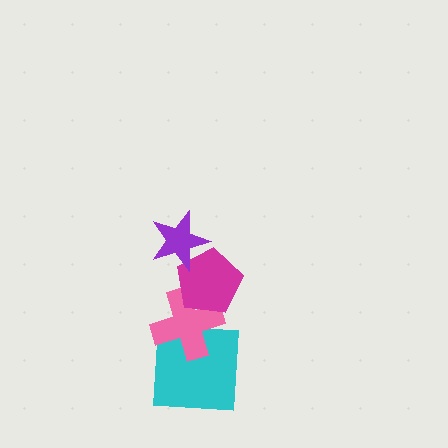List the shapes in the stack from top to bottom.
From top to bottom: the purple star, the magenta pentagon, the pink cross, the cyan square.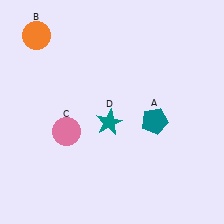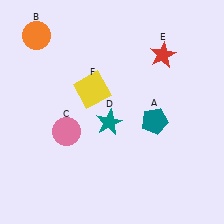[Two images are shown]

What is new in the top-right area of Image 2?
A red star (E) was added in the top-right area of Image 2.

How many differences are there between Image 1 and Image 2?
There are 2 differences between the two images.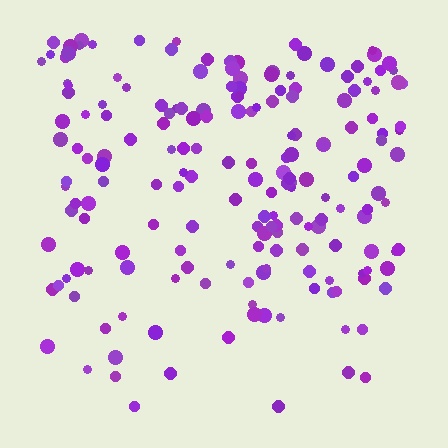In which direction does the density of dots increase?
From bottom to top, with the top side densest.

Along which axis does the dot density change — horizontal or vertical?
Vertical.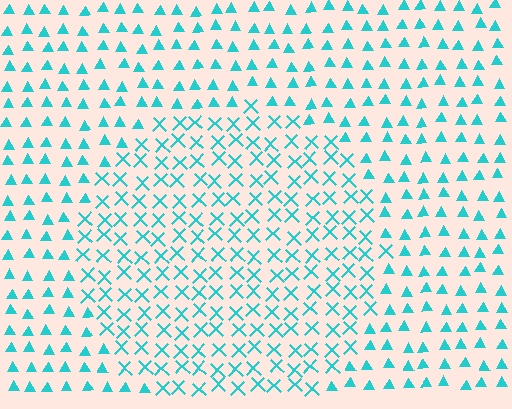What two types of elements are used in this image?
The image uses X marks inside the circle region and triangles outside it.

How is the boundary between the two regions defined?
The boundary is defined by a change in element shape: X marks inside vs. triangles outside. All elements share the same color and spacing.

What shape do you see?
I see a circle.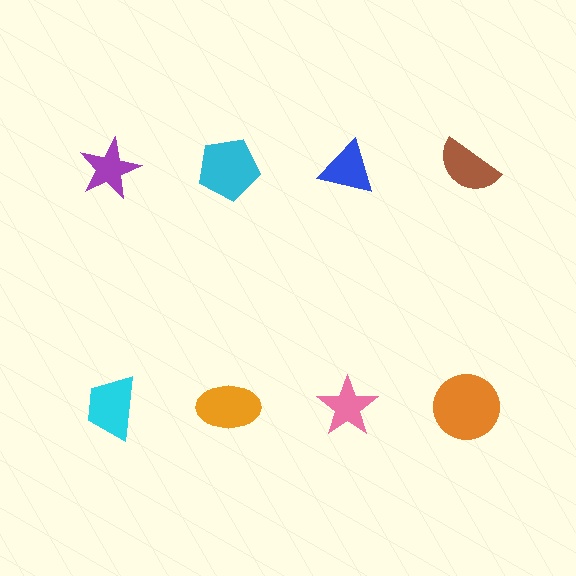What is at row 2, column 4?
An orange circle.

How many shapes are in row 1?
4 shapes.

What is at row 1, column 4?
A brown semicircle.